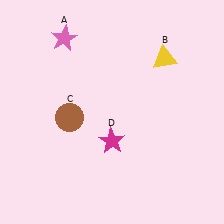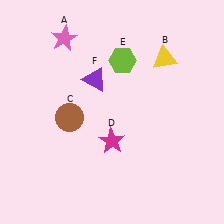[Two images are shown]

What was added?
A lime hexagon (E), a purple triangle (F) were added in Image 2.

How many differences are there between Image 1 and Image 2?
There are 2 differences between the two images.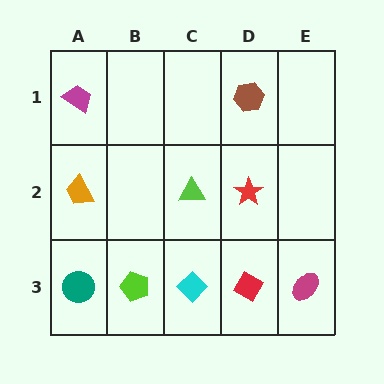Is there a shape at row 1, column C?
No, that cell is empty.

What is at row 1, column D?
A brown hexagon.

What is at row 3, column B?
A lime pentagon.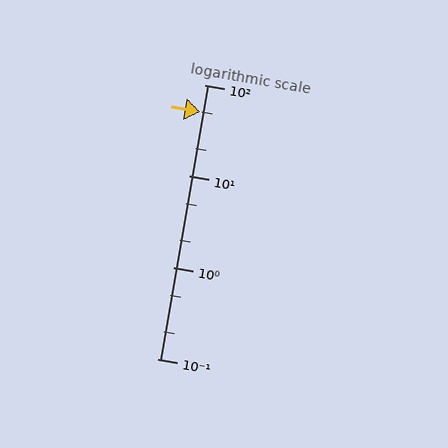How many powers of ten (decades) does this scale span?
The scale spans 3 decades, from 0.1 to 100.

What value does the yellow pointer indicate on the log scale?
The pointer indicates approximately 50.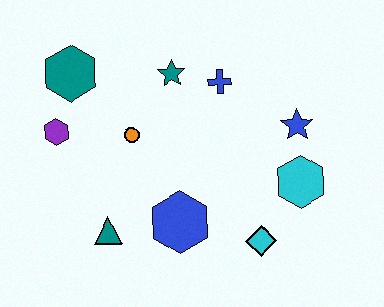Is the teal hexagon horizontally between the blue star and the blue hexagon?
No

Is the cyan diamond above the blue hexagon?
No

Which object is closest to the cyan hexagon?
The blue star is closest to the cyan hexagon.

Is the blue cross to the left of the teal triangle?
No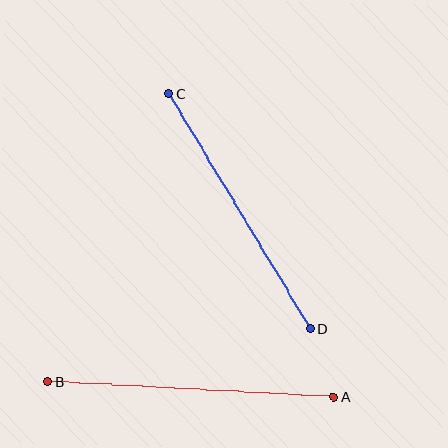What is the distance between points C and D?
The distance is approximately 275 pixels.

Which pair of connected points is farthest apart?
Points A and B are farthest apart.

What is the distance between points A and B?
The distance is approximately 286 pixels.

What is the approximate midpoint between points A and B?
The midpoint is at approximately (191, 389) pixels.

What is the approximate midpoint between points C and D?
The midpoint is at approximately (239, 211) pixels.